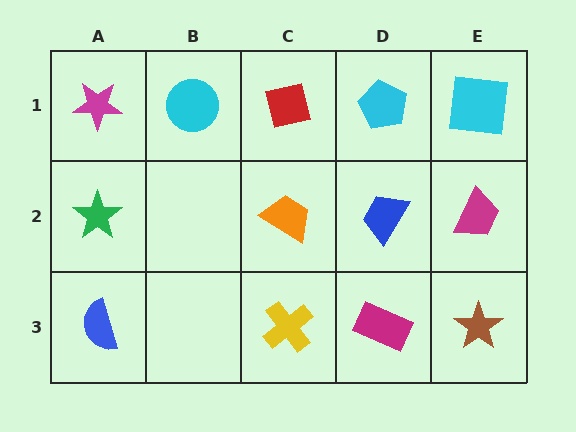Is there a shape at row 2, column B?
No, that cell is empty.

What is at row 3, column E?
A brown star.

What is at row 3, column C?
A yellow cross.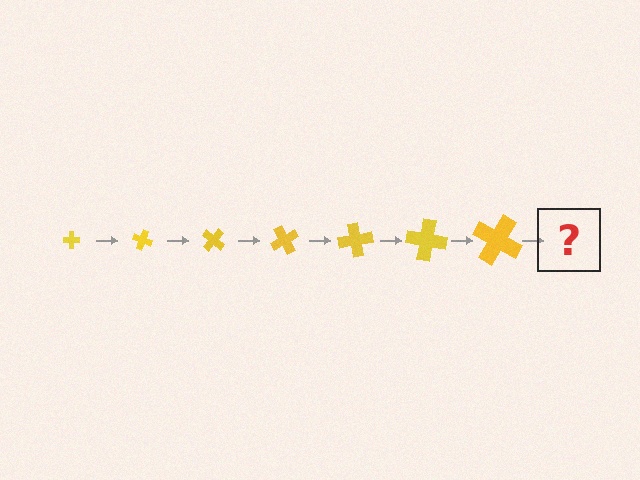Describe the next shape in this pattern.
It should be a cross, larger than the previous one and rotated 140 degrees from the start.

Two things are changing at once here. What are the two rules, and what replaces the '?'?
The two rules are that the cross grows larger each step and it rotates 20 degrees each step. The '?' should be a cross, larger than the previous one and rotated 140 degrees from the start.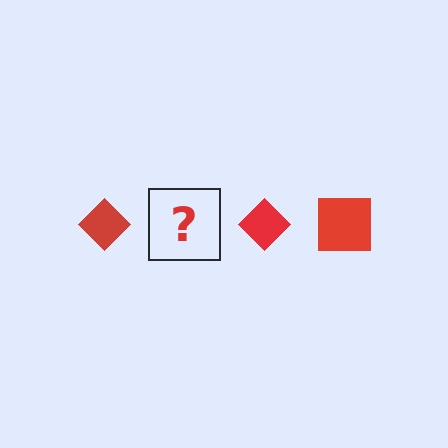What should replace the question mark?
The question mark should be replaced with a red square.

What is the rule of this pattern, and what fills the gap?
The rule is that the pattern cycles through diamond, square shapes in red. The gap should be filled with a red square.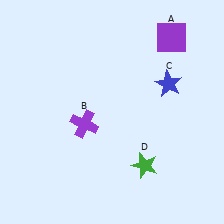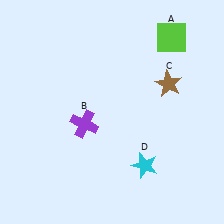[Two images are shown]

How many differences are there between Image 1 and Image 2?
There are 3 differences between the two images.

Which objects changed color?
A changed from purple to lime. C changed from blue to brown. D changed from green to cyan.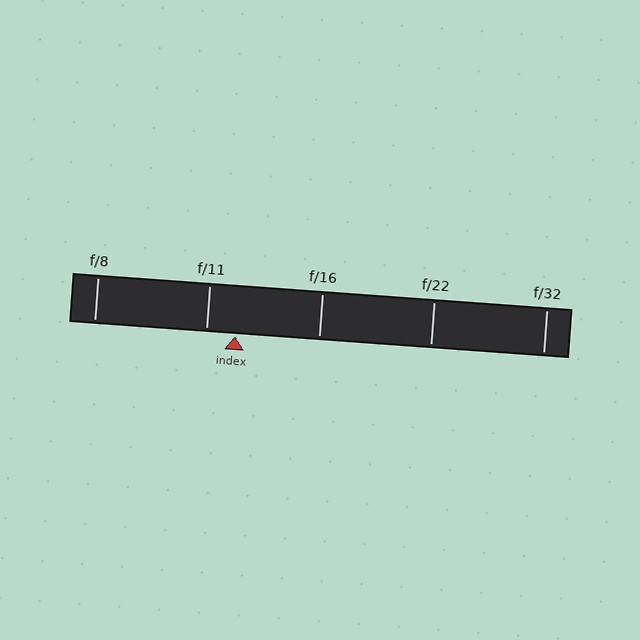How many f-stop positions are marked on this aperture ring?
There are 5 f-stop positions marked.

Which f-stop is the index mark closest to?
The index mark is closest to f/11.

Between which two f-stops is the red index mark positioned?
The index mark is between f/11 and f/16.